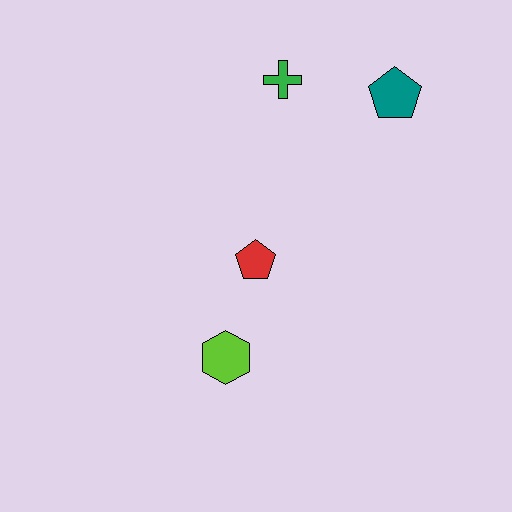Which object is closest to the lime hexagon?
The red pentagon is closest to the lime hexagon.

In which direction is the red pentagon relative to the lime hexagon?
The red pentagon is above the lime hexagon.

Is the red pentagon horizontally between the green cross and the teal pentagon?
No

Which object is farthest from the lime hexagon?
The teal pentagon is farthest from the lime hexagon.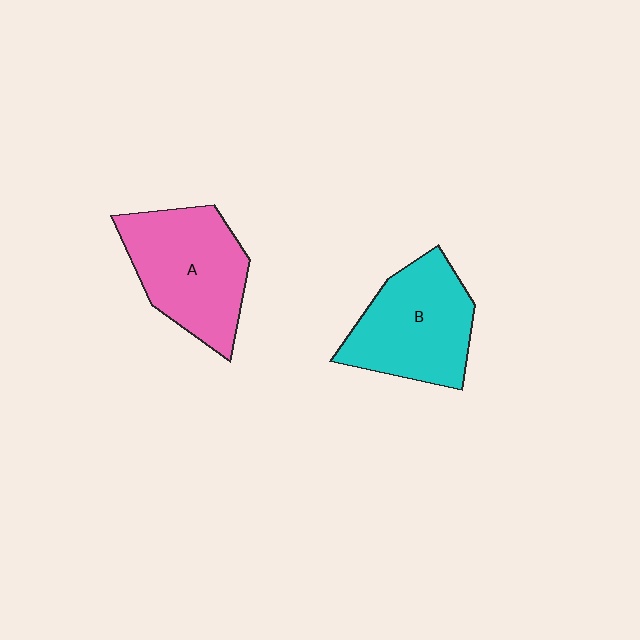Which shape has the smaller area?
Shape B (cyan).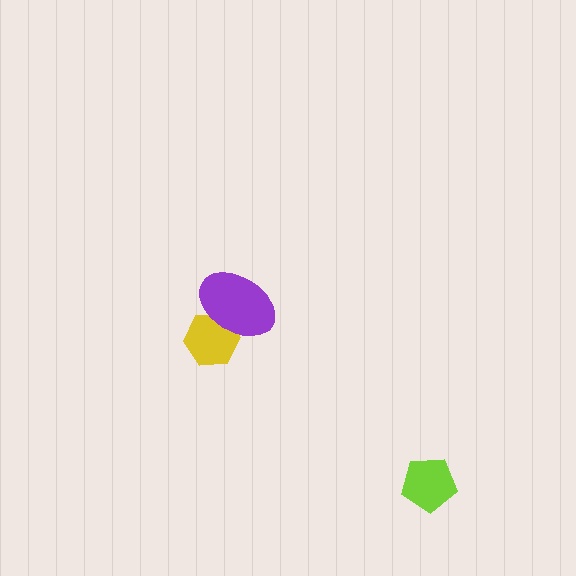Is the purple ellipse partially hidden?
No, no other shape covers it.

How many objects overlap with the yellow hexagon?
1 object overlaps with the yellow hexagon.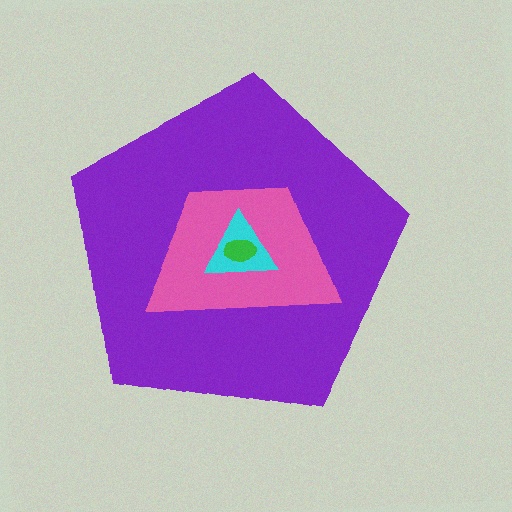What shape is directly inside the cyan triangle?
The green ellipse.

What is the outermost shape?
The purple pentagon.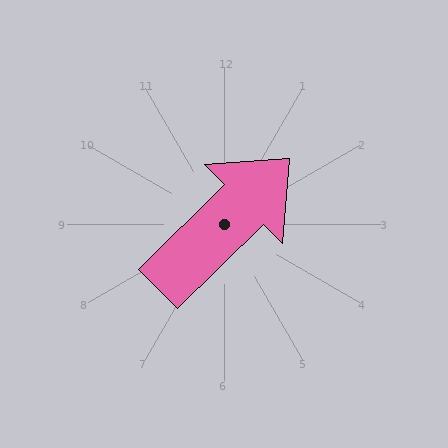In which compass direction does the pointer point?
Northeast.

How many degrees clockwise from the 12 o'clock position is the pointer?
Approximately 45 degrees.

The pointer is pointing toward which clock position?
Roughly 2 o'clock.